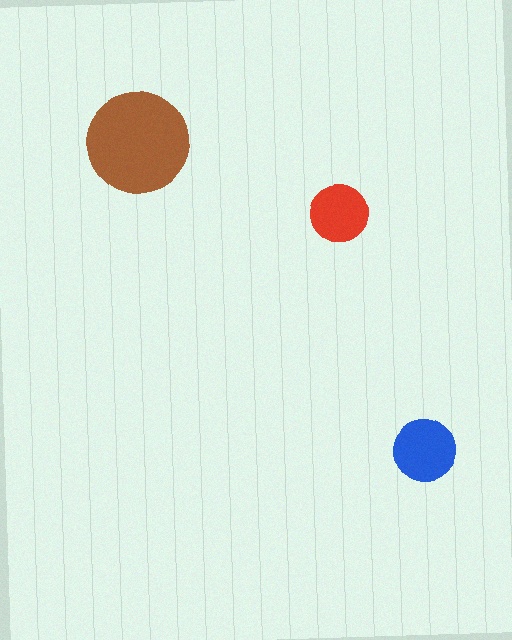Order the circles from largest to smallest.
the brown one, the blue one, the red one.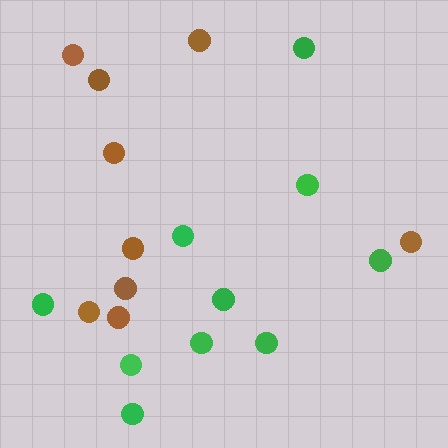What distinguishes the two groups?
There are 2 groups: one group of brown circles (9) and one group of green circles (10).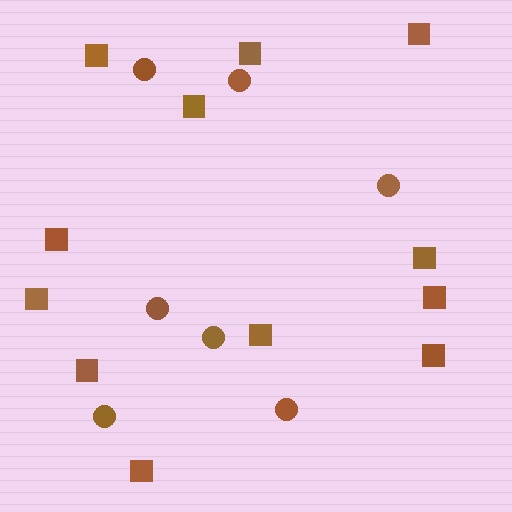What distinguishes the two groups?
There are 2 groups: one group of circles (7) and one group of squares (12).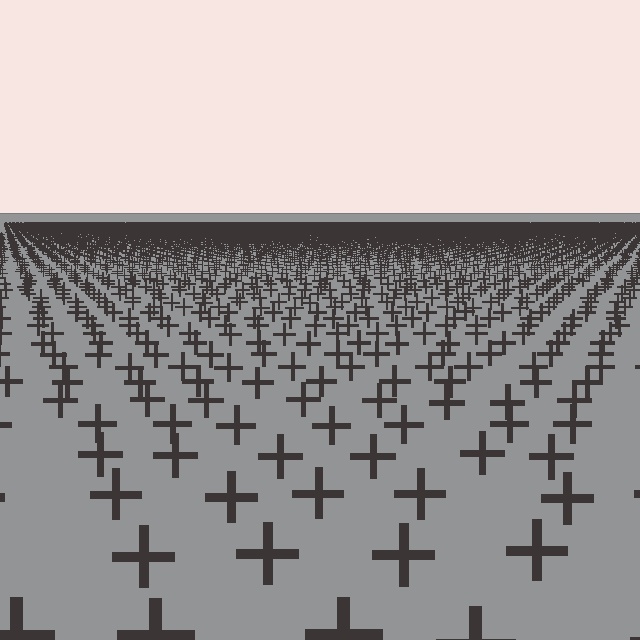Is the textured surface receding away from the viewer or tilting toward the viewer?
The surface is receding away from the viewer. Texture elements get smaller and denser toward the top.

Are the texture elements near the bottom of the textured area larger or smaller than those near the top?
Larger. Near the bottom, elements are closer to the viewer and appear at a bigger on-screen size.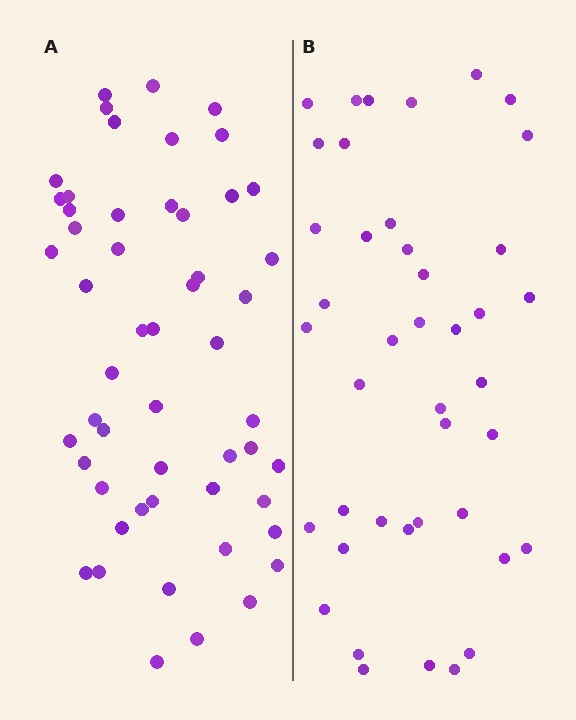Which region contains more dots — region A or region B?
Region A (the left region) has more dots.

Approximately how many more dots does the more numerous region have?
Region A has roughly 12 or so more dots than region B.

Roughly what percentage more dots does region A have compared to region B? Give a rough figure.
About 25% more.